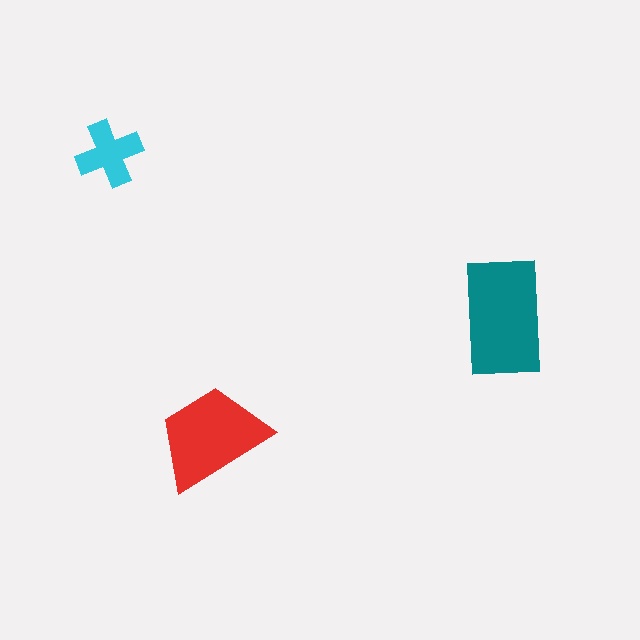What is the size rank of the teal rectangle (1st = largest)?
1st.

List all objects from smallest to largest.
The cyan cross, the red trapezoid, the teal rectangle.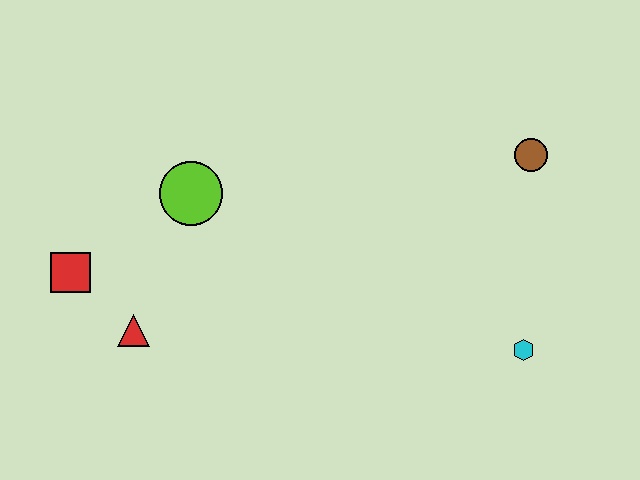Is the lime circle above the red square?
Yes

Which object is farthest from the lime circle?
The cyan hexagon is farthest from the lime circle.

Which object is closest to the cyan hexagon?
The brown circle is closest to the cyan hexagon.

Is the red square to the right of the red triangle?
No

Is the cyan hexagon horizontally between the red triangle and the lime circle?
No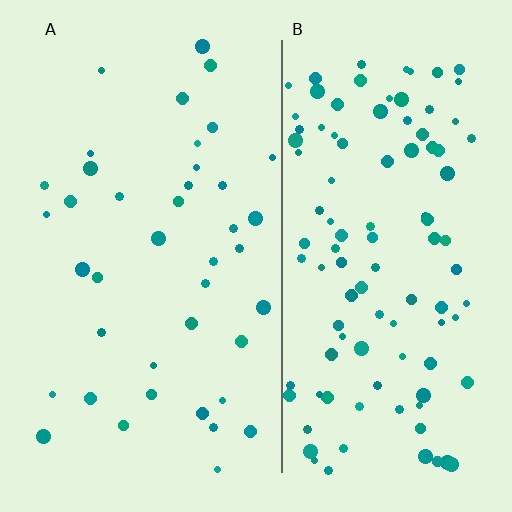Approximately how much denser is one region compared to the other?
Approximately 2.7× — region B over region A.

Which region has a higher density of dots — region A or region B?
B (the right).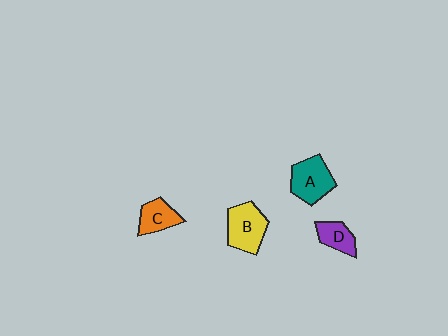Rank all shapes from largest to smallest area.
From largest to smallest: B (yellow), A (teal), C (orange), D (purple).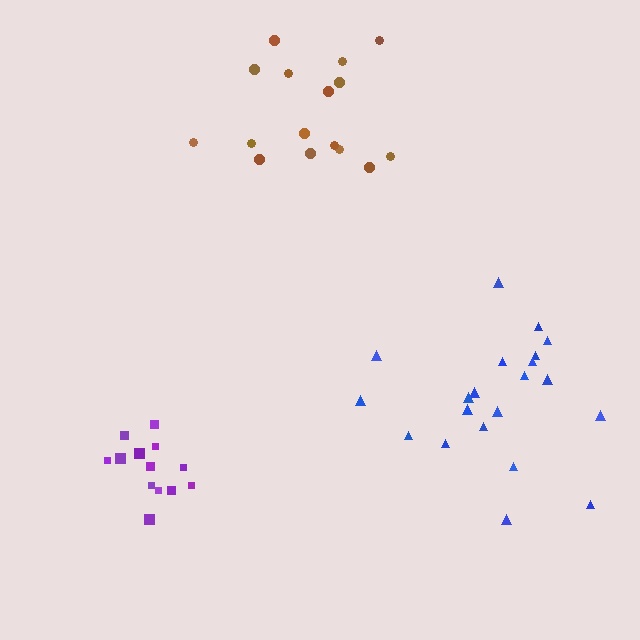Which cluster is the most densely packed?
Purple.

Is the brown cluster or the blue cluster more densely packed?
Blue.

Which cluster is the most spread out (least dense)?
Brown.